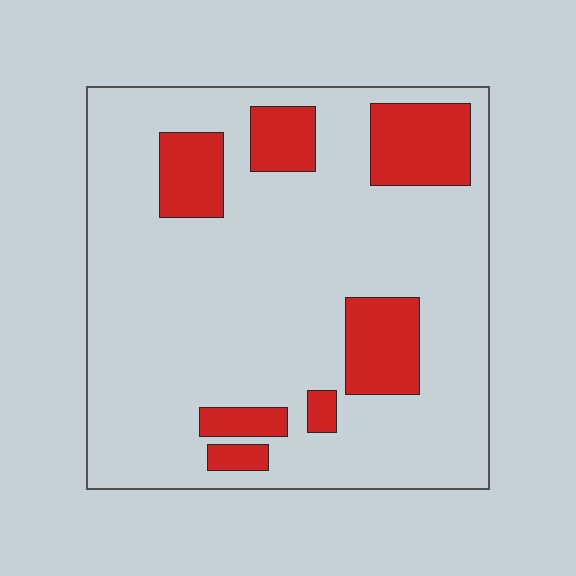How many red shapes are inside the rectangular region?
7.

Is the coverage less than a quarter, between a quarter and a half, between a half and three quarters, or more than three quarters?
Less than a quarter.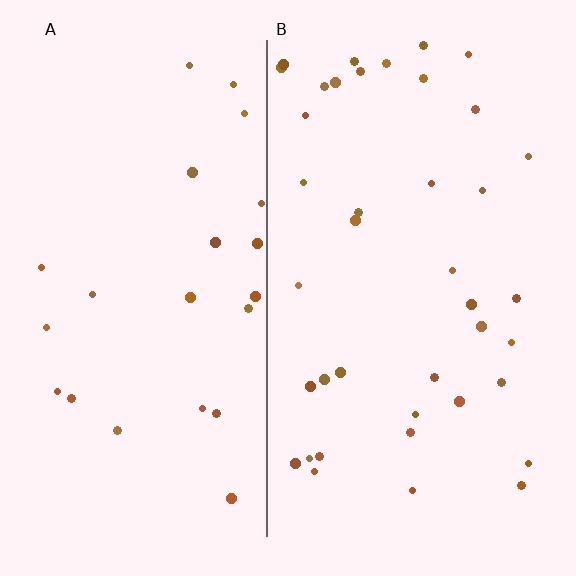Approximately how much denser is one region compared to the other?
Approximately 1.7× — region B over region A.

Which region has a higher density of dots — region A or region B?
B (the right).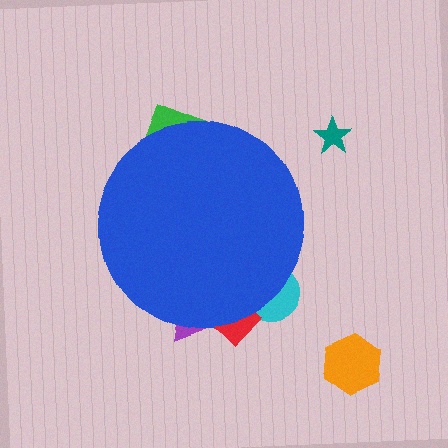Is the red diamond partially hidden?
Yes, the red diamond is partially hidden behind the blue circle.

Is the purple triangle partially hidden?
Yes, the purple triangle is partially hidden behind the blue circle.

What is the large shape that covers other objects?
A blue circle.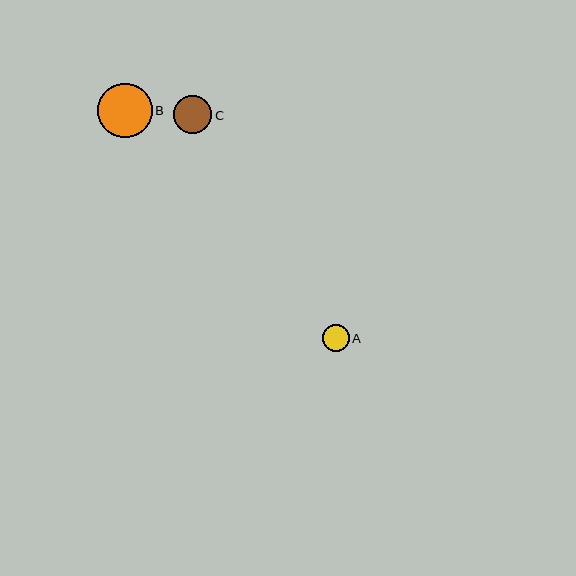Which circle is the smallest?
Circle A is the smallest with a size of approximately 27 pixels.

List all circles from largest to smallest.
From largest to smallest: B, C, A.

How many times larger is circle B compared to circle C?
Circle B is approximately 1.4 times the size of circle C.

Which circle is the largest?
Circle B is the largest with a size of approximately 54 pixels.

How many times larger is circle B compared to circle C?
Circle B is approximately 1.4 times the size of circle C.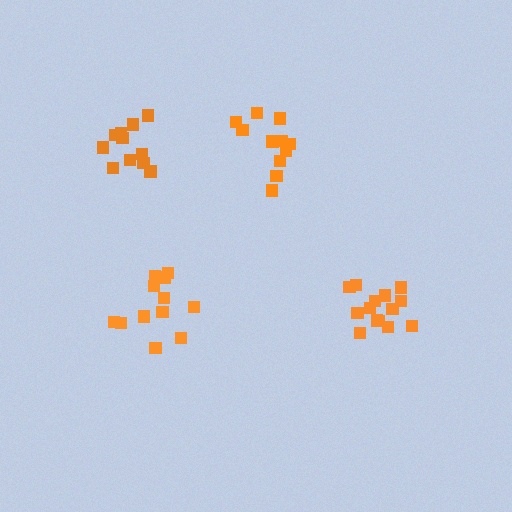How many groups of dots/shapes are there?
There are 4 groups.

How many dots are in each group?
Group 1: 14 dots, Group 2: 11 dots, Group 3: 12 dots, Group 4: 11 dots (48 total).